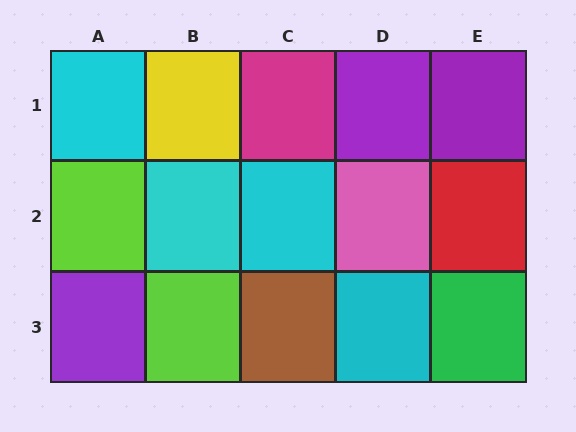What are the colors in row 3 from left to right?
Purple, lime, brown, cyan, green.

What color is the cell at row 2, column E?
Red.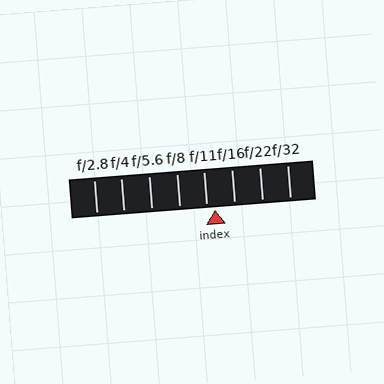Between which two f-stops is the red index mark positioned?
The index mark is between f/11 and f/16.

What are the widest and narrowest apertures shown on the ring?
The widest aperture shown is f/2.8 and the narrowest is f/32.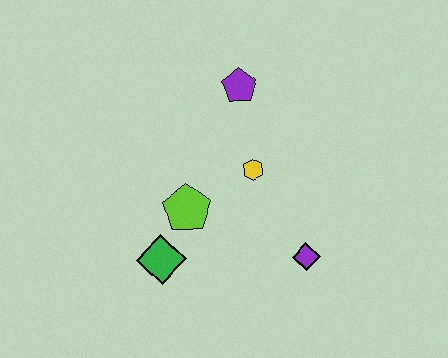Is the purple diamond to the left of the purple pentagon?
No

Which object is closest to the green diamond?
The lime pentagon is closest to the green diamond.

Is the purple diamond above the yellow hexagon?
No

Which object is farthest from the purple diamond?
The purple pentagon is farthest from the purple diamond.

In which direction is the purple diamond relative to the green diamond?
The purple diamond is to the right of the green diamond.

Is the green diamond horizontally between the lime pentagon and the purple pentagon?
No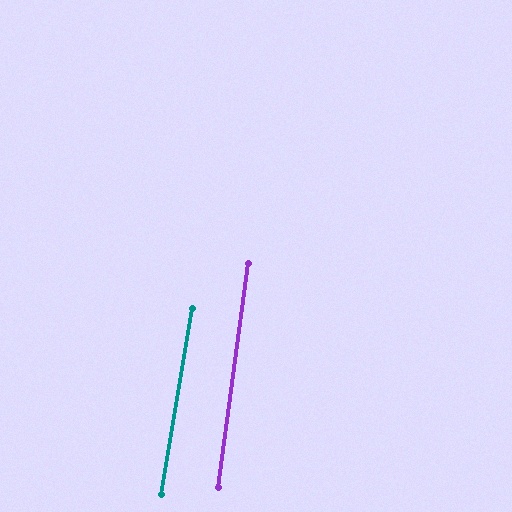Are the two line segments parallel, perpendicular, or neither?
Parallel — their directions differ by only 2.0°.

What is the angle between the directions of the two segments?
Approximately 2 degrees.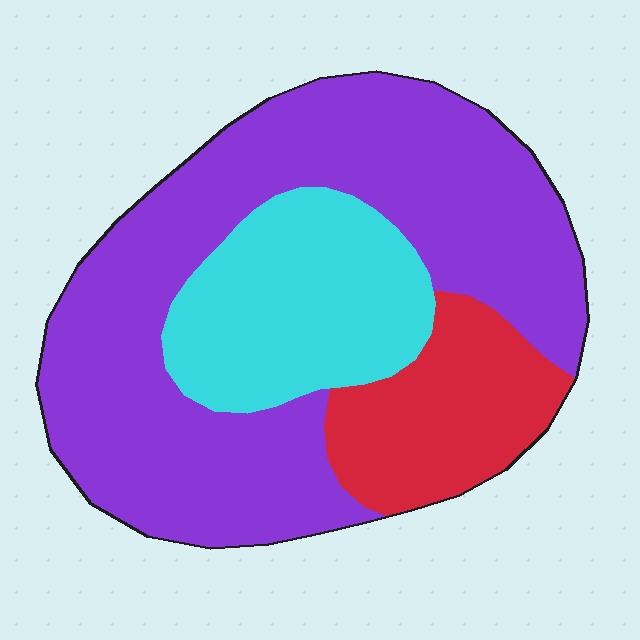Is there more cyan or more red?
Cyan.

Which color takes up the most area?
Purple, at roughly 60%.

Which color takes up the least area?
Red, at roughly 15%.